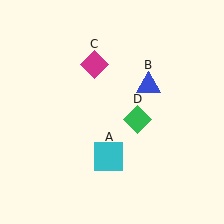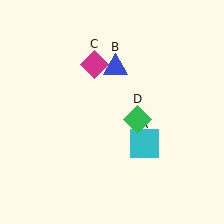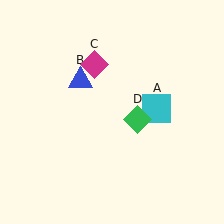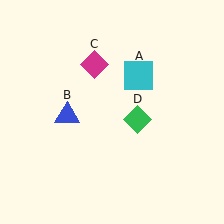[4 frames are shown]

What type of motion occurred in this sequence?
The cyan square (object A), blue triangle (object B) rotated counterclockwise around the center of the scene.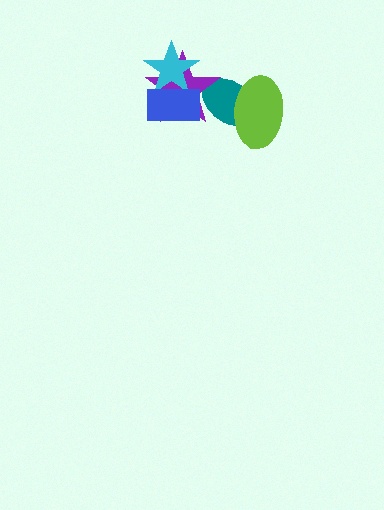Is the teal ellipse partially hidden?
Yes, it is partially covered by another shape.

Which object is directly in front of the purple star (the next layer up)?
The cyan star is directly in front of the purple star.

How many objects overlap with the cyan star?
2 objects overlap with the cyan star.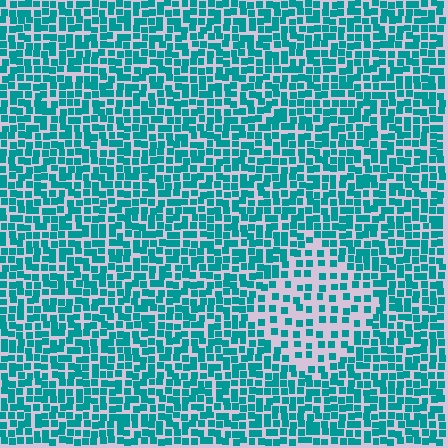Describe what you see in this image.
The image contains small teal elements arranged at two different densities. A diamond-shaped region is visible where the elements are less densely packed than the surrounding area.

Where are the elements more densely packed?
The elements are more densely packed outside the diamond boundary.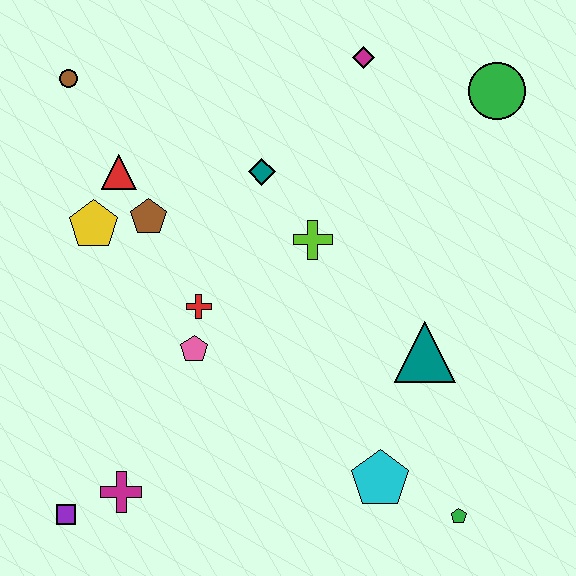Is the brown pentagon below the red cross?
No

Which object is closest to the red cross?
The pink pentagon is closest to the red cross.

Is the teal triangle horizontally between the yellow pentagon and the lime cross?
No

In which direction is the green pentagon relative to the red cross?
The green pentagon is to the right of the red cross.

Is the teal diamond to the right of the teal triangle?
No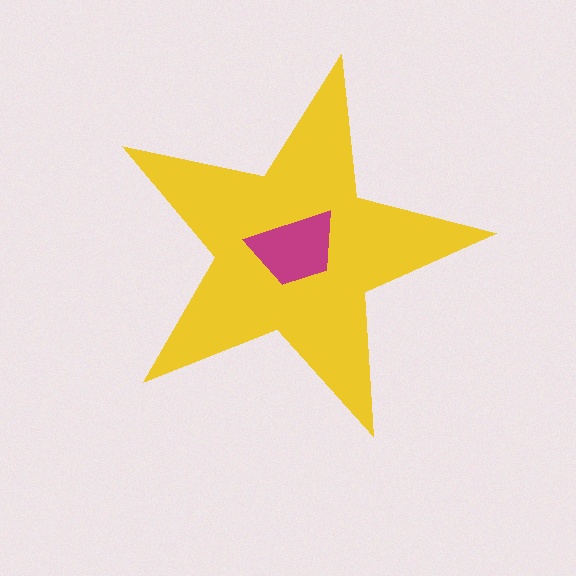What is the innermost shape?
The magenta trapezoid.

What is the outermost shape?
The yellow star.